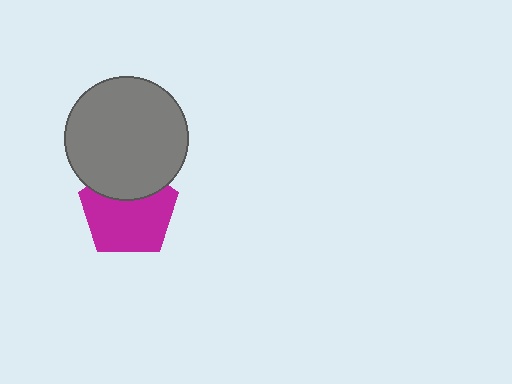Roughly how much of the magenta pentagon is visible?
Most of it is visible (roughly 69%).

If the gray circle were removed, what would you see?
You would see the complete magenta pentagon.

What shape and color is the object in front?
The object in front is a gray circle.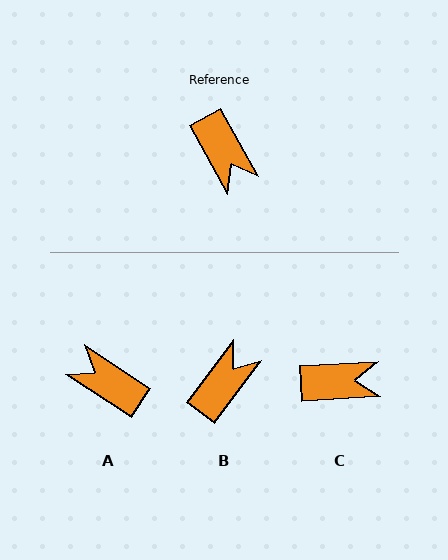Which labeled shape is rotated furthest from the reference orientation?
A, about 152 degrees away.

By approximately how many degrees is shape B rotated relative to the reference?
Approximately 114 degrees counter-clockwise.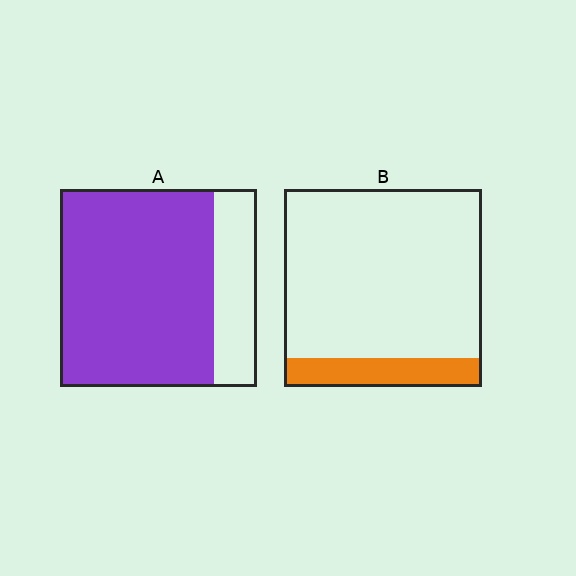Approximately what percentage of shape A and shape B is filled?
A is approximately 80% and B is approximately 15%.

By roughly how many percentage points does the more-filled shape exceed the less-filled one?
By roughly 65 percentage points (A over B).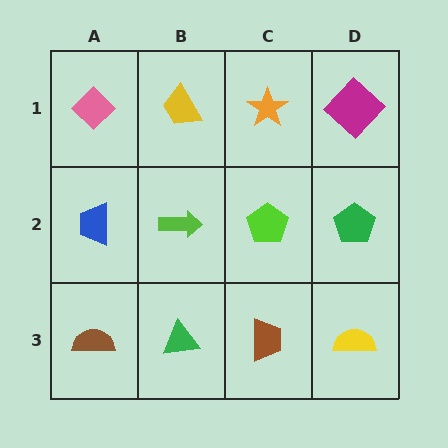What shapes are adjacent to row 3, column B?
A lime arrow (row 2, column B), a brown semicircle (row 3, column A), a brown trapezoid (row 3, column C).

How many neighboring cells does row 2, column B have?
4.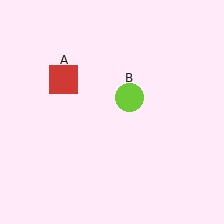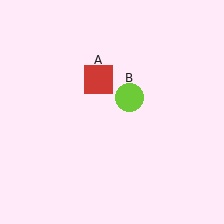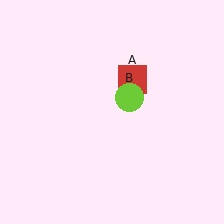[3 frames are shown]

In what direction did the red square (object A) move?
The red square (object A) moved right.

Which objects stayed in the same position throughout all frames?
Lime circle (object B) remained stationary.